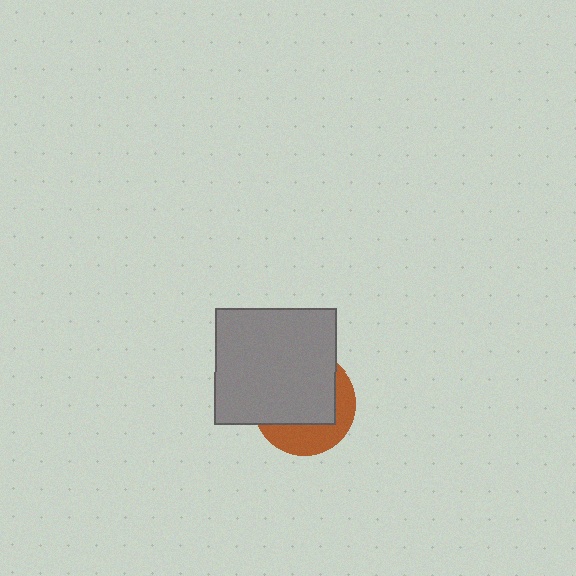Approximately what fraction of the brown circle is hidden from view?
Roughly 65% of the brown circle is hidden behind the gray rectangle.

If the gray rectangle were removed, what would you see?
You would see the complete brown circle.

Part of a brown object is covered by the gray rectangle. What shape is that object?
It is a circle.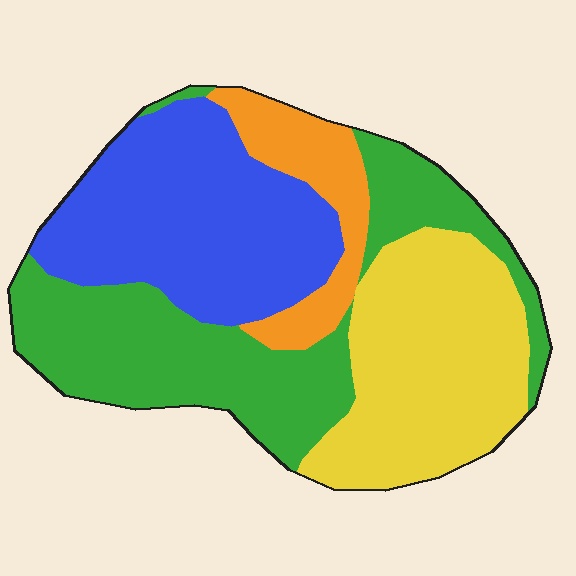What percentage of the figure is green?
Green covers around 35% of the figure.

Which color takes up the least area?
Orange, at roughly 10%.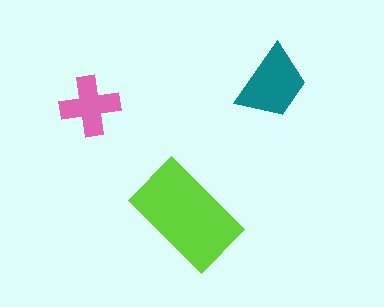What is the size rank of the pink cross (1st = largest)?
3rd.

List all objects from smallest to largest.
The pink cross, the teal trapezoid, the lime rectangle.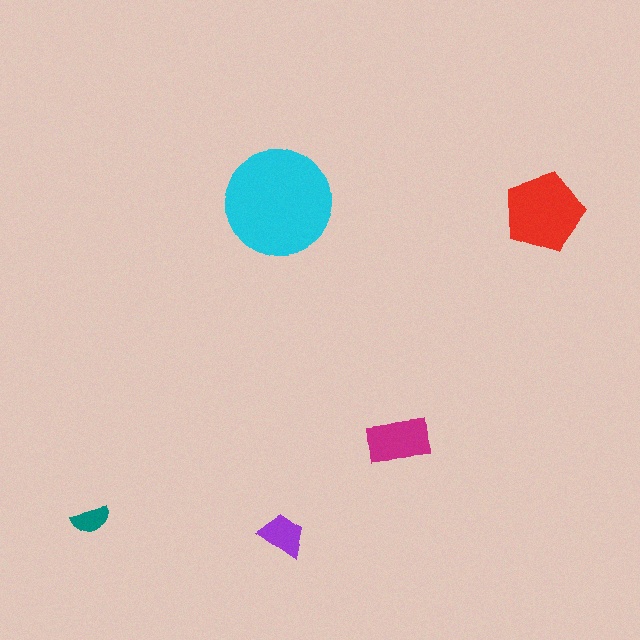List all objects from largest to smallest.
The cyan circle, the red pentagon, the magenta rectangle, the purple trapezoid, the teal semicircle.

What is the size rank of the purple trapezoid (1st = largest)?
4th.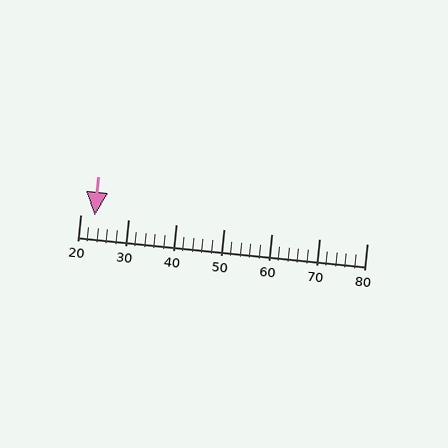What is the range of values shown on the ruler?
The ruler shows values from 20 to 80.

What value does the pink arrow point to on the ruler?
The pink arrow points to approximately 23.